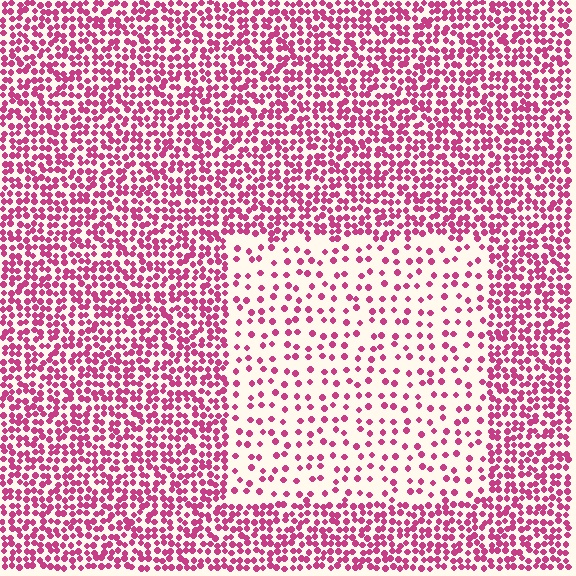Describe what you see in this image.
The image contains small magenta elements arranged at two different densities. A rectangle-shaped region is visible where the elements are less densely packed than the surrounding area.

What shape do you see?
I see a rectangle.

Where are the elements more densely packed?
The elements are more densely packed outside the rectangle boundary.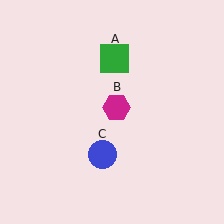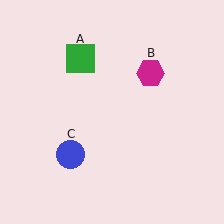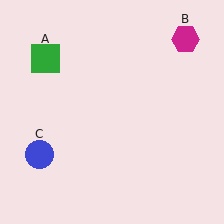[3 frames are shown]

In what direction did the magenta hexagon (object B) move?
The magenta hexagon (object B) moved up and to the right.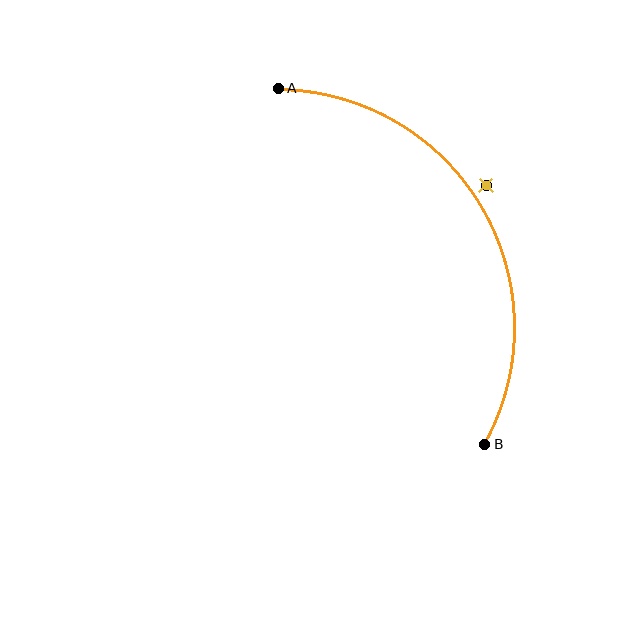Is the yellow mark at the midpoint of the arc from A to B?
No — the yellow mark does not lie on the arc at all. It sits slightly outside the curve.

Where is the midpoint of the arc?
The arc midpoint is the point on the curve farthest from the straight line joining A and B. It sits to the right of that line.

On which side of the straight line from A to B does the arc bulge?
The arc bulges to the right of the straight line connecting A and B.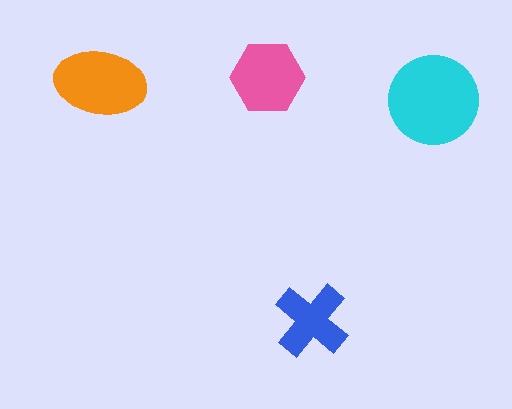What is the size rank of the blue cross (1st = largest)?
4th.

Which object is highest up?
The pink hexagon is topmost.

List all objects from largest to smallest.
The cyan circle, the orange ellipse, the pink hexagon, the blue cross.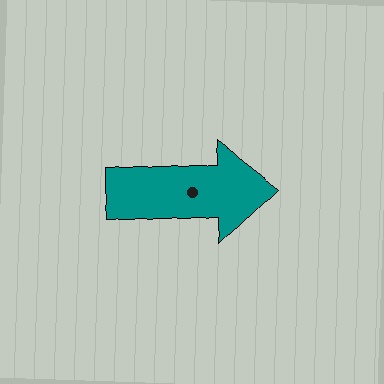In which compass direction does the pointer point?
East.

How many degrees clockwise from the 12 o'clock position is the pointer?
Approximately 87 degrees.